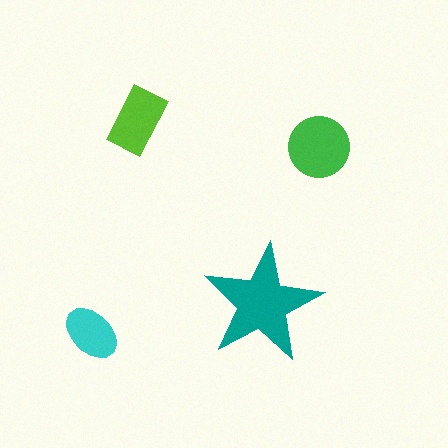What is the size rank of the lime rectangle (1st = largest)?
3rd.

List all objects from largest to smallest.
The teal star, the green circle, the lime rectangle, the cyan ellipse.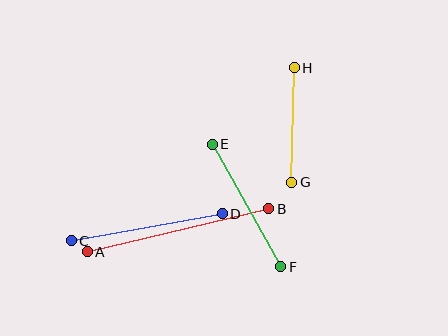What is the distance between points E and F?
The distance is approximately 141 pixels.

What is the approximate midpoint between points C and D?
The midpoint is at approximately (147, 227) pixels.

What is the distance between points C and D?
The distance is approximately 154 pixels.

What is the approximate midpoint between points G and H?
The midpoint is at approximately (293, 125) pixels.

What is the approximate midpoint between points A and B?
The midpoint is at approximately (178, 230) pixels.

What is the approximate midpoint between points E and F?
The midpoint is at approximately (246, 206) pixels.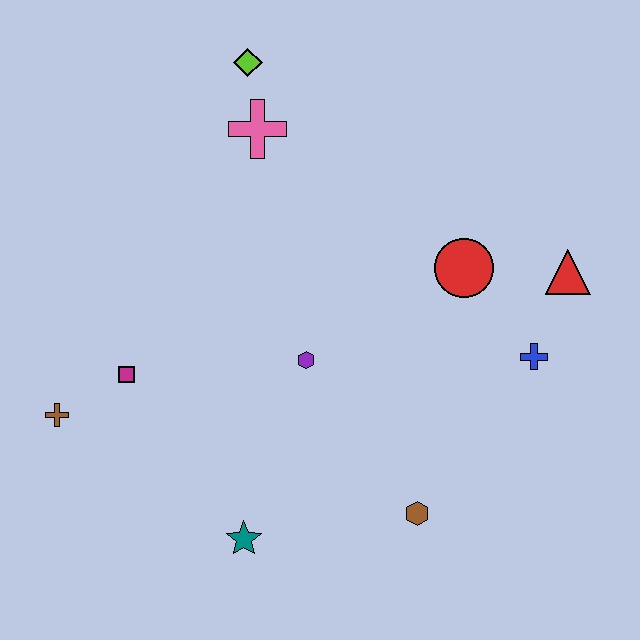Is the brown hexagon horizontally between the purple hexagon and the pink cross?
No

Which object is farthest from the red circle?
The brown cross is farthest from the red circle.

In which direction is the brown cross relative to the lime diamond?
The brown cross is below the lime diamond.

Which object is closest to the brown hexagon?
The teal star is closest to the brown hexagon.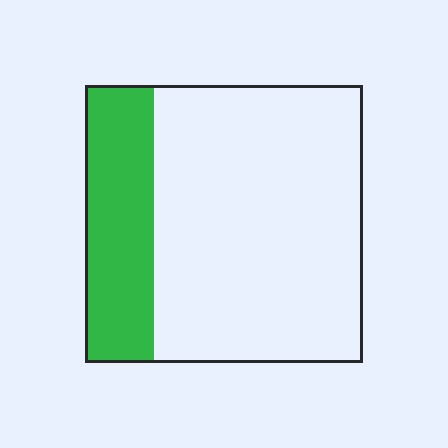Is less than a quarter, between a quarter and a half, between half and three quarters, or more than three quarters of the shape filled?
Less than a quarter.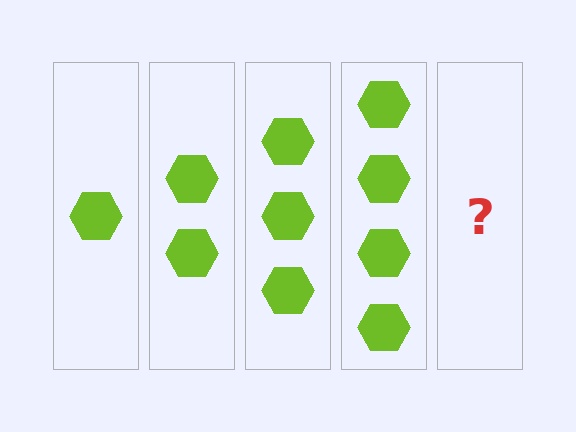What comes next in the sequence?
The next element should be 5 hexagons.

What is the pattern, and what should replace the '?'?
The pattern is that each step adds one more hexagon. The '?' should be 5 hexagons.